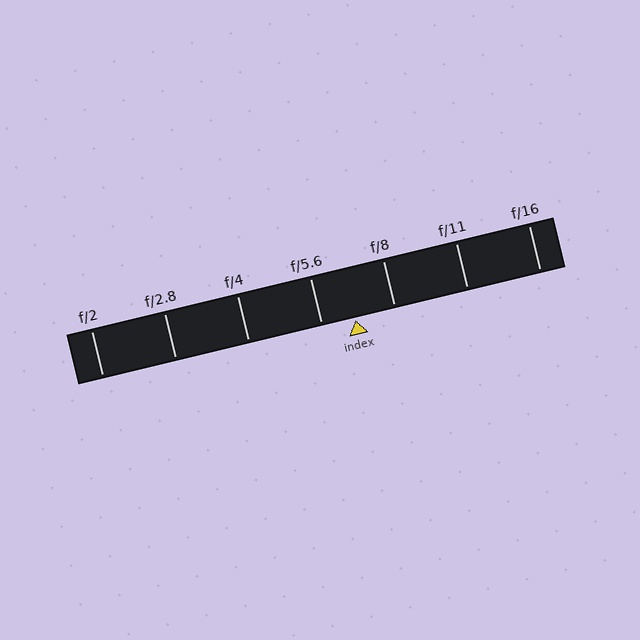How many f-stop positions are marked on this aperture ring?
There are 7 f-stop positions marked.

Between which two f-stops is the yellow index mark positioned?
The index mark is between f/5.6 and f/8.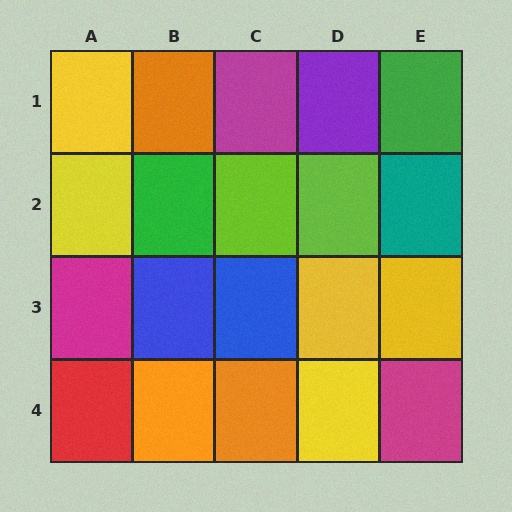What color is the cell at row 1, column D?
Purple.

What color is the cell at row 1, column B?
Orange.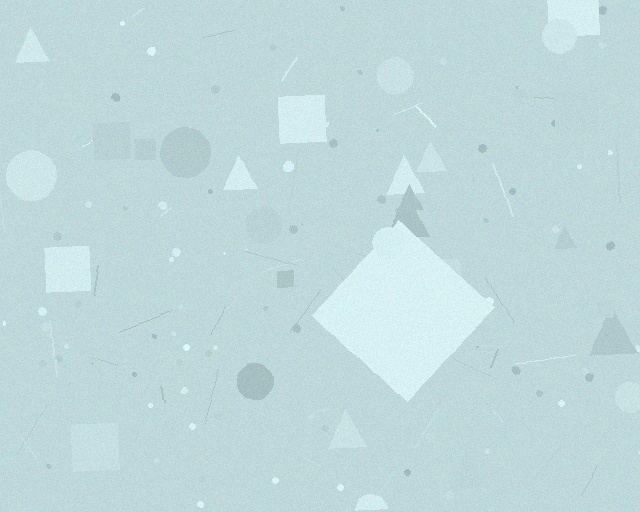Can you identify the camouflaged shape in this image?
The camouflaged shape is a diamond.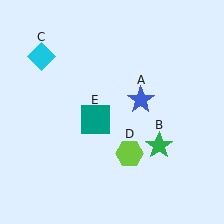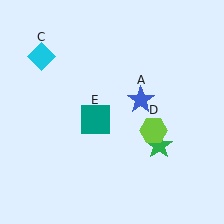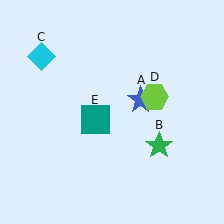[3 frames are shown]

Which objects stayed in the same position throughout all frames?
Blue star (object A) and green star (object B) and cyan diamond (object C) and teal square (object E) remained stationary.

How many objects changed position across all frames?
1 object changed position: lime hexagon (object D).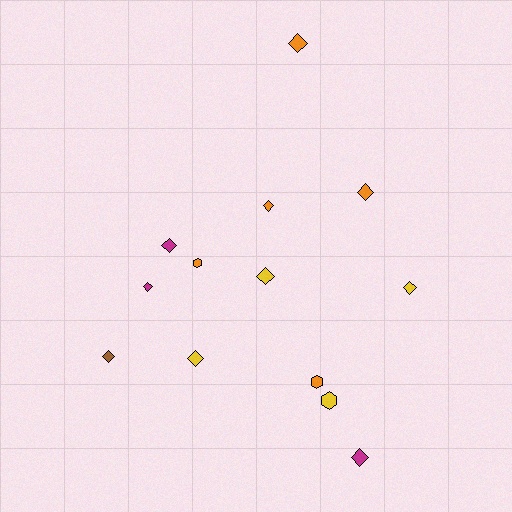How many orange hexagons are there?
There are 2 orange hexagons.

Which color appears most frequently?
Orange, with 5 objects.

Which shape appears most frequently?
Diamond, with 10 objects.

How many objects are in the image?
There are 13 objects.